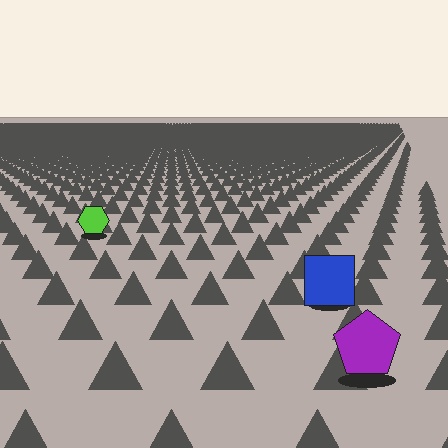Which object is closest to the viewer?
The purple pentagon is closest. The texture marks near it are larger and more spread out.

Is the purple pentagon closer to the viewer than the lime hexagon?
Yes. The purple pentagon is closer — you can tell from the texture gradient: the ground texture is coarser near it.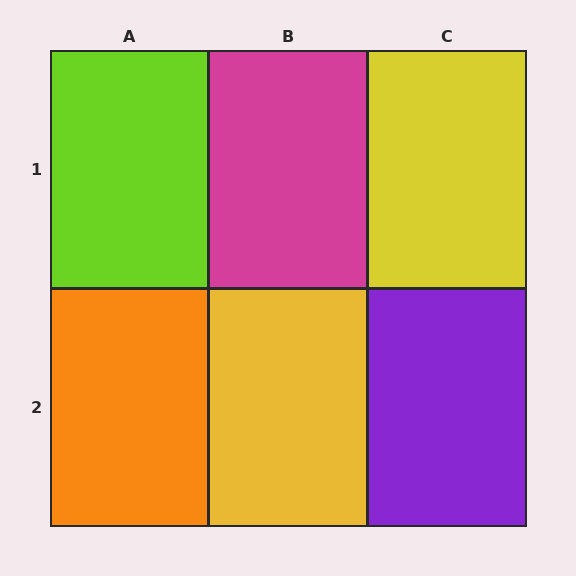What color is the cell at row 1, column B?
Magenta.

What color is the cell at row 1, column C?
Yellow.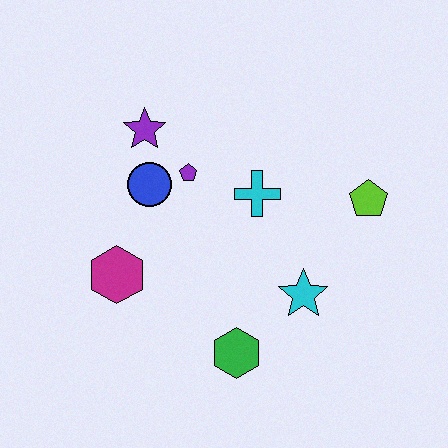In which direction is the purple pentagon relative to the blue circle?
The purple pentagon is to the right of the blue circle.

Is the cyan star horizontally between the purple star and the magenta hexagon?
No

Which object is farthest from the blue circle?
The lime pentagon is farthest from the blue circle.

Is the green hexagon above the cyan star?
No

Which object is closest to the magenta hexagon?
The blue circle is closest to the magenta hexagon.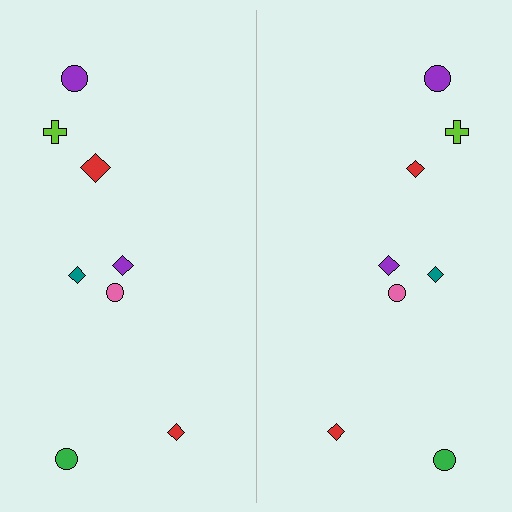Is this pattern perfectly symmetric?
No, the pattern is not perfectly symmetric. The red diamond on the right side has a different size than its mirror counterpart.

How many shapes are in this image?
There are 16 shapes in this image.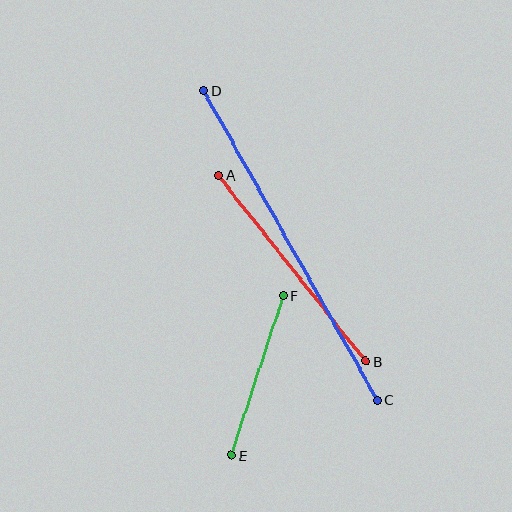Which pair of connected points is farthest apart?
Points C and D are farthest apart.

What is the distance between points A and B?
The distance is approximately 237 pixels.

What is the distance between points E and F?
The distance is approximately 168 pixels.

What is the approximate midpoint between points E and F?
The midpoint is at approximately (257, 375) pixels.